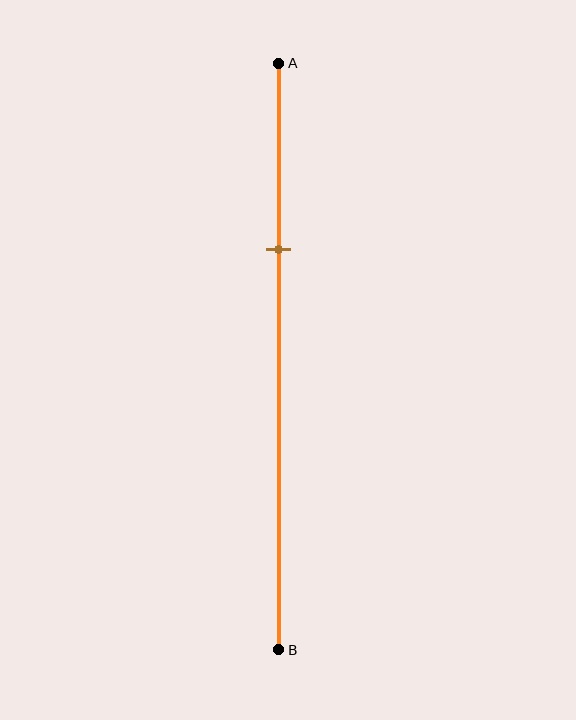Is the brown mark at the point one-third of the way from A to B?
Yes, the mark is approximately at the one-third point.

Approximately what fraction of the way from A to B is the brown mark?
The brown mark is approximately 30% of the way from A to B.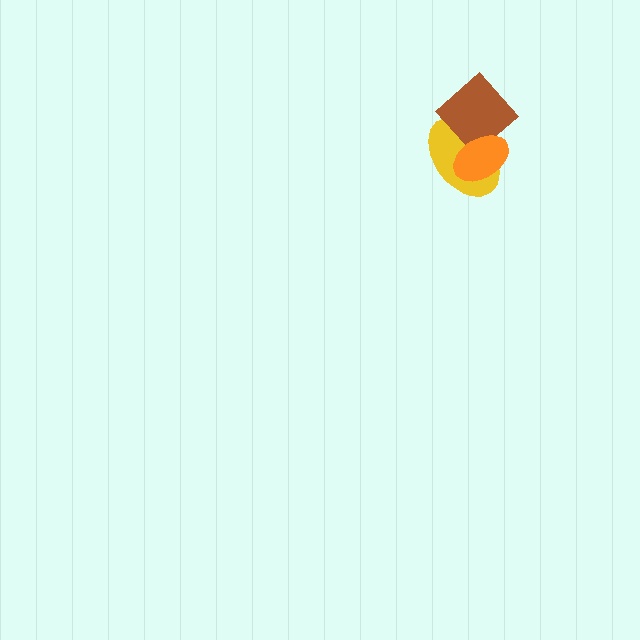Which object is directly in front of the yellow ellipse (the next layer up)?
The brown diamond is directly in front of the yellow ellipse.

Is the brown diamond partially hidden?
Yes, it is partially covered by another shape.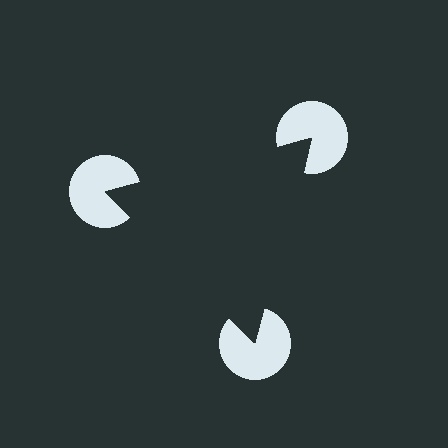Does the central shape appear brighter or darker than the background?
It typically appears slightly darker than the background, even though no actual brightness change is drawn.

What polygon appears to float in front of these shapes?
An illusory triangle — its edges are inferred from the aligned wedge cuts in the pac-man discs, not physically drawn.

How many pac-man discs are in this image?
There are 3 — one at each vertex of the illusory triangle.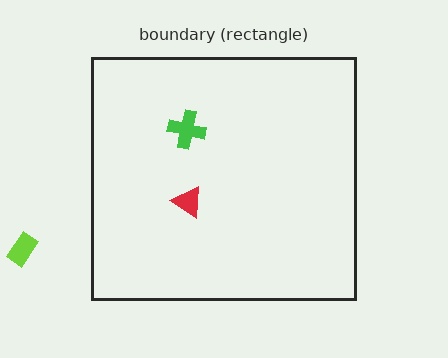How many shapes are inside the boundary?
2 inside, 1 outside.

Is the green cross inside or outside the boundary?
Inside.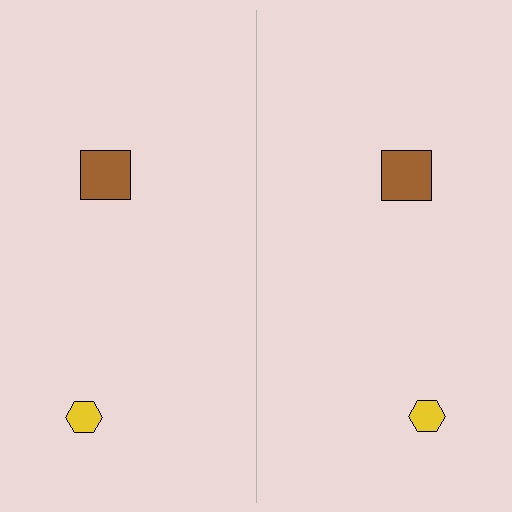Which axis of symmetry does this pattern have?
The pattern has a vertical axis of symmetry running through the center of the image.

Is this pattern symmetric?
Yes, this pattern has bilateral (reflection) symmetry.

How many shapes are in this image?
There are 4 shapes in this image.